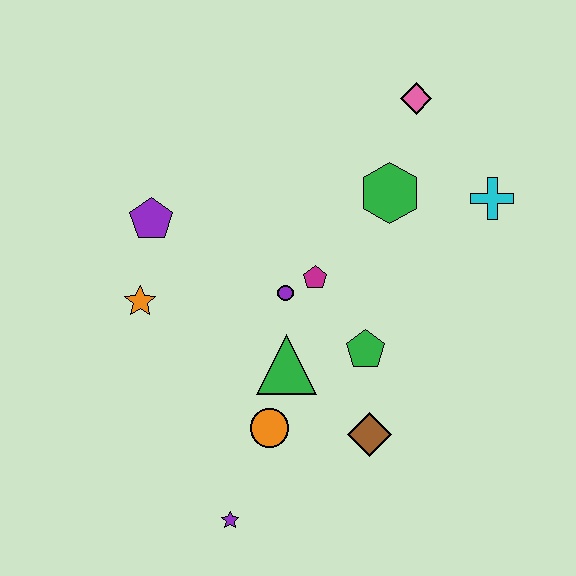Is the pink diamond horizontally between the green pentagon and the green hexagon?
No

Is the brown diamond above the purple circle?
No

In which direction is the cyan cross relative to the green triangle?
The cyan cross is to the right of the green triangle.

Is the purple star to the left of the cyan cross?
Yes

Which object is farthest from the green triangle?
The pink diamond is farthest from the green triangle.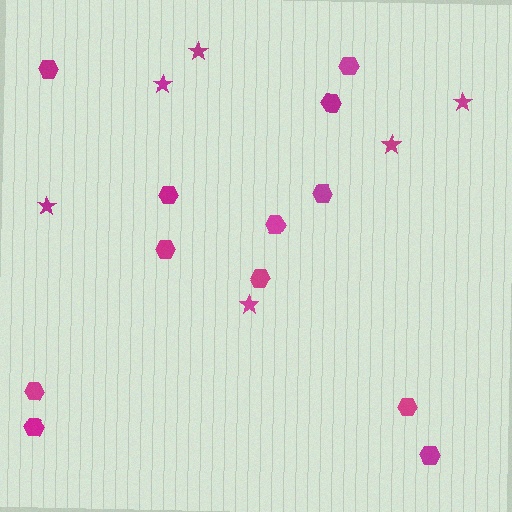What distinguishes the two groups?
There are 2 groups: one group of hexagons (12) and one group of stars (6).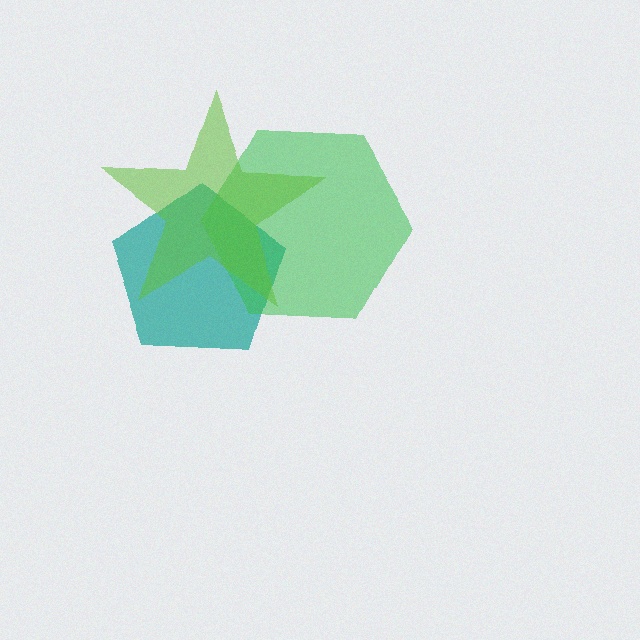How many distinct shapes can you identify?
There are 3 distinct shapes: a teal pentagon, a green hexagon, a lime star.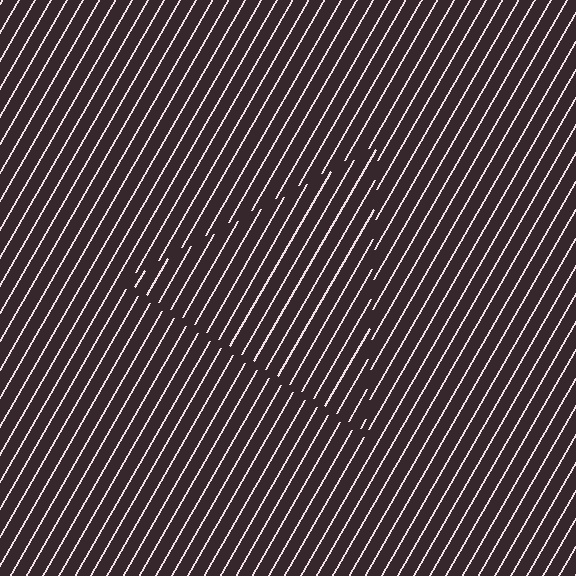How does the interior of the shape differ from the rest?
The interior of the shape contains the same grating, shifted by half a period — the contour is defined by the phase discontinuity where line-ends from the inner and outer gratings abut.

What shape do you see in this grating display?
An illusory triangle. The interior of the shape contains the same grating, shifted by half a period — the contour is defined by the phase discontinuity where line-ends from the inner and outer gratings abut.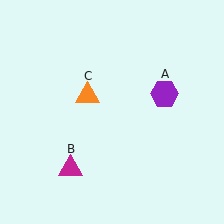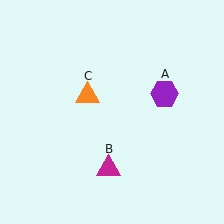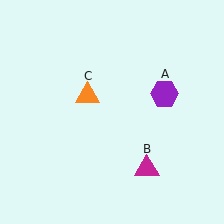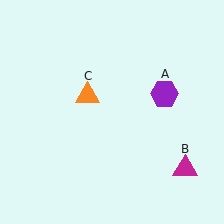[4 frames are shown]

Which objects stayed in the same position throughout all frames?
Purple hexagon (object A) and orange triangle (object C) remained stationary.